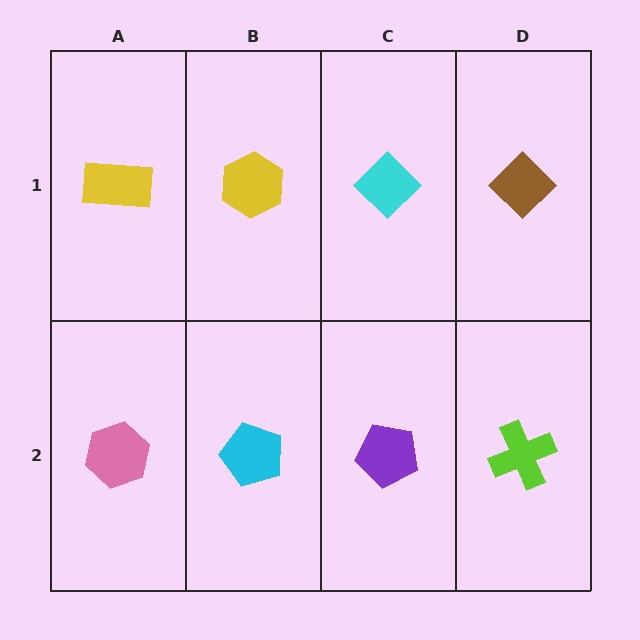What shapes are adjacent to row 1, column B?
A cyan pentagon (row 2, column B), a yellow rectangle (row 1, column A), a cyan diamond (row 1, column C).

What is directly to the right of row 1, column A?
A yellow hexagon.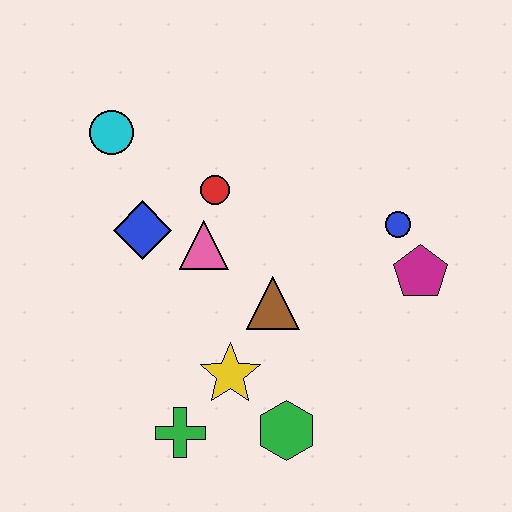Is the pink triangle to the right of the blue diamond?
Yes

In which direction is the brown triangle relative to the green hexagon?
The brown triangle is above the green hexagon.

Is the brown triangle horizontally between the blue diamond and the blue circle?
Yes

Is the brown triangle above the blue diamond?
No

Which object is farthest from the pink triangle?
The magenta pentagon is farthest from the pink triangle.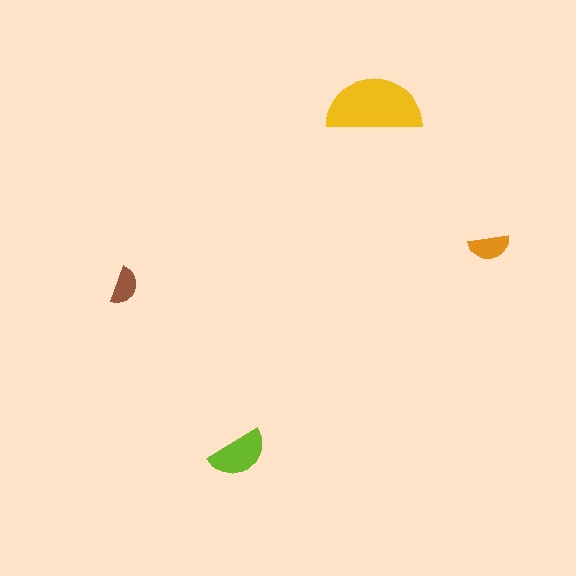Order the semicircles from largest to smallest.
the yellow one, the lime one, the orange one, the brown one.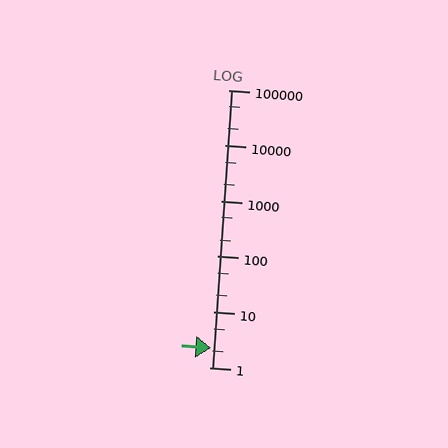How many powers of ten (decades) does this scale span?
The scale spans 5 decades, from 1 to 100000.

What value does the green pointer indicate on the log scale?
The pointer indicates approximately 2.2.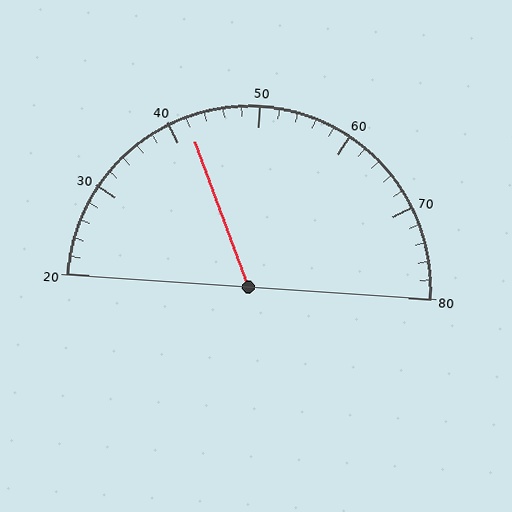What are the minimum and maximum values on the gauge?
The gauge ranges from 20 to 80.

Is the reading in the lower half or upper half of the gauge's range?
The reading is in the lower half of the range (20 to 80).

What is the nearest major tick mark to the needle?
The nearest major tick mark is 40.